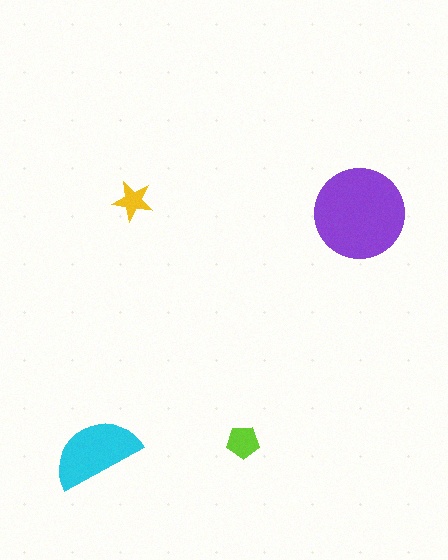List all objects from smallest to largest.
The yellow star, the lime pentagon, the cyan semicircle, the purple circle.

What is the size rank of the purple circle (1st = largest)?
1st.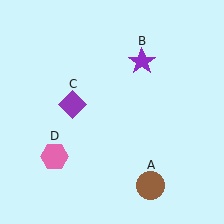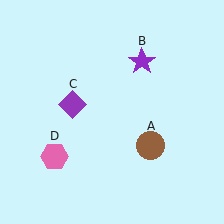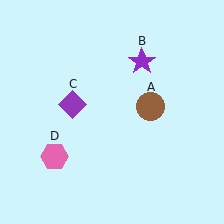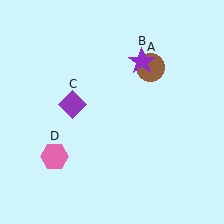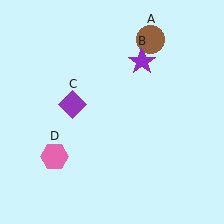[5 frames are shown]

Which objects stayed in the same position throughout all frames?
Purple star (object B) and purple diamond (object C) and pink hexagon (object D) remained stationary.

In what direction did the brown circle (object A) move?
The brown circle (object A) moved up.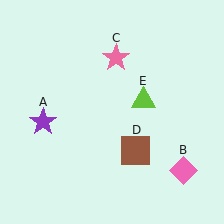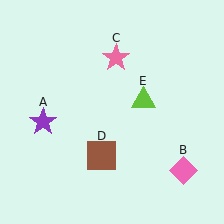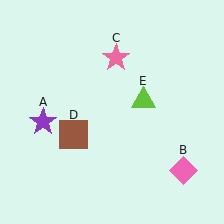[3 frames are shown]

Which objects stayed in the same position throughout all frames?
Purple star (object A) and pink diamond (object B) and pink star (object C) and lime triangle (object E) remained stationary.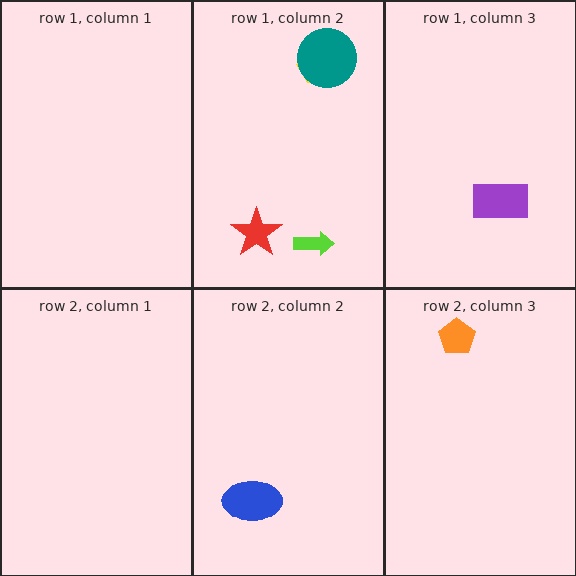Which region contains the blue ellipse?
The row 2, column 2 region.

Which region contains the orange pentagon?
The row 2, column 3 region.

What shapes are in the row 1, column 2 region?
The yellow hexagon, the lime arrow, the red star, the teal circle.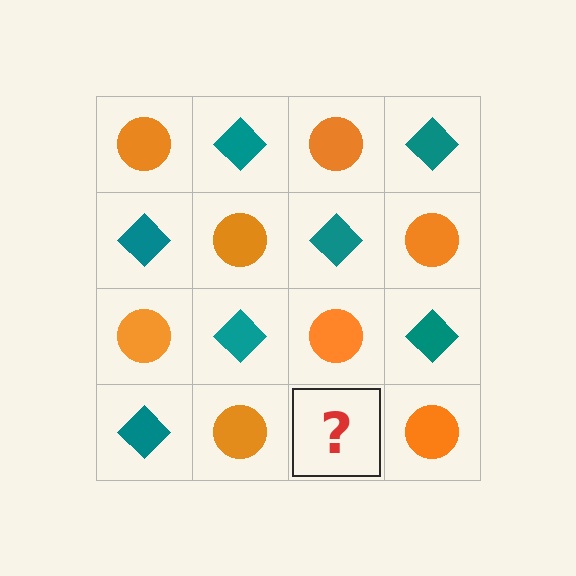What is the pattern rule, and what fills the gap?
The rule is that it alternates orange circle and teal diamond in a checkerboard pattern. The gap should be filled with a teal diamond.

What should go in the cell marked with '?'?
The missing cell should contain a teal diamond.